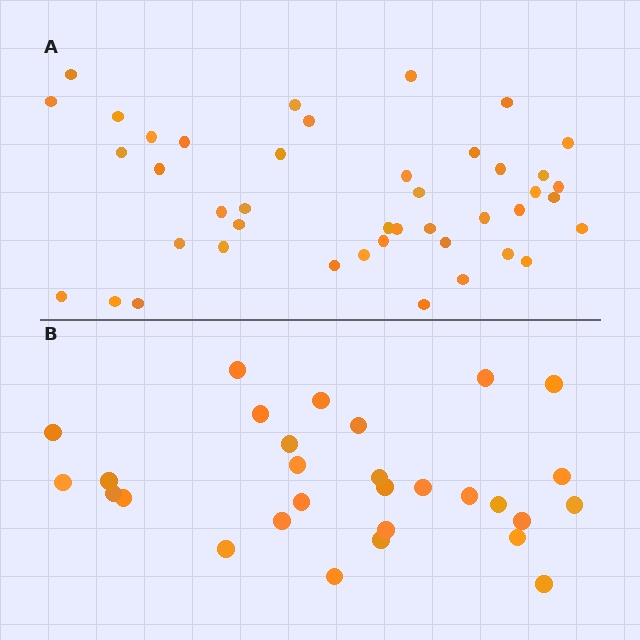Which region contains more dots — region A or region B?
Region A (the top region) has more dots.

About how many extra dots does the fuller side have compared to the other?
Region A has approximately 15 more dots than region B.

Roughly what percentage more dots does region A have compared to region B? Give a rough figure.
About 50% more.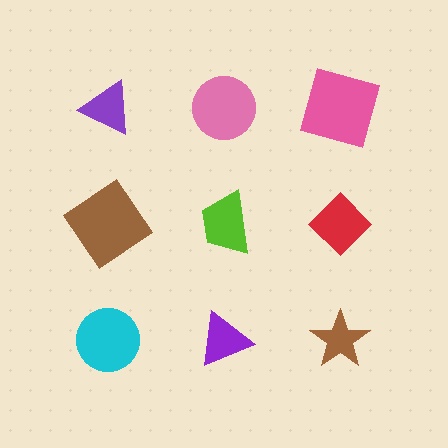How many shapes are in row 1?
3 shapes.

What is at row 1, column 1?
A purple triangle.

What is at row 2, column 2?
A lime trapezoid.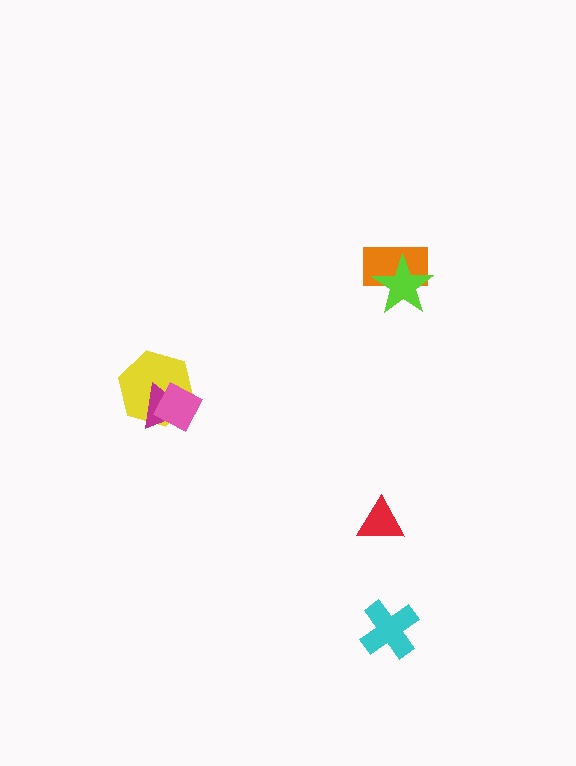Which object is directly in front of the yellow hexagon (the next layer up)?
The magenta triangle is directly in front of the yellow hexagon.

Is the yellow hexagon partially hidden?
Yes, it is partially covered by another shape.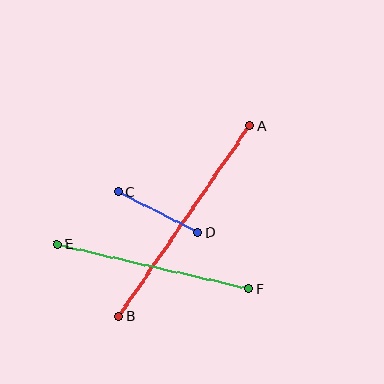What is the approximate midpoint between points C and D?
The midpoint is at approximately (158, 212) pixels.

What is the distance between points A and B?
The distance is approximately 232 pixels.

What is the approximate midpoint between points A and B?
The midpoint is at approximately (184, 221) pixels.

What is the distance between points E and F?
The distance is approximately 197 pixels.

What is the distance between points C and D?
The distance is approximately 89 pixels.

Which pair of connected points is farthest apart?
Points A and B are farthest apart.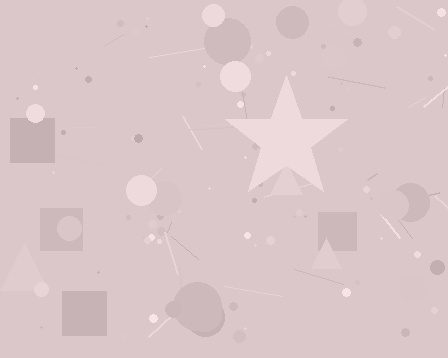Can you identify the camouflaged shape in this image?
The camouflaged shape is a star.